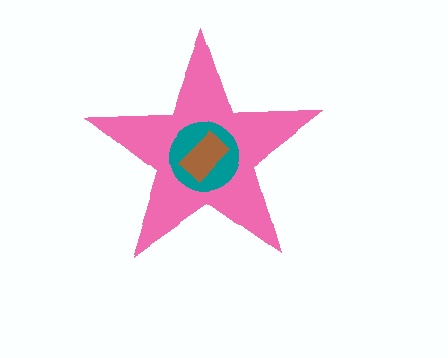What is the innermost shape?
The brown rectangle.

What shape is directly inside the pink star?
The teal circle.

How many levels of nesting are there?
3.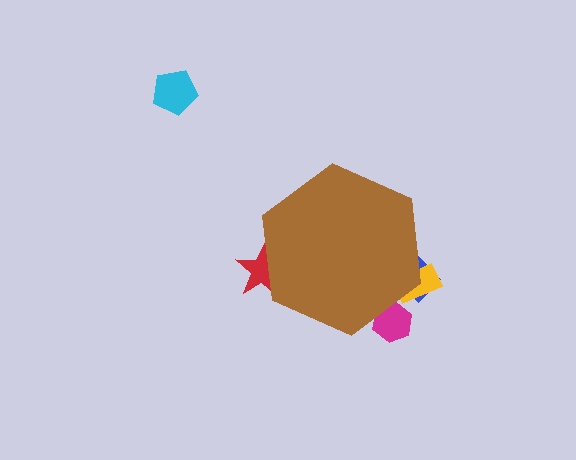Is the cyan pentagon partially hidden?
No, the cyan pentagon is fully visible.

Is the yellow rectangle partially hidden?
Yes, the yellow rectangle is partially hidden behind the brown hexagon.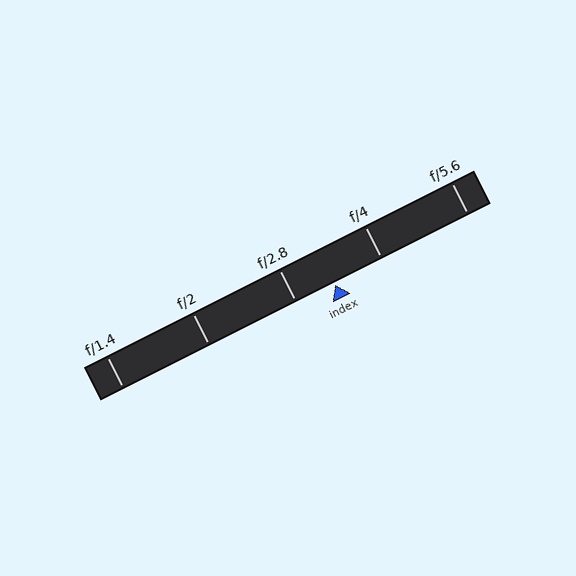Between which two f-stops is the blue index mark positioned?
The index mark is between f/2.8 and f/4.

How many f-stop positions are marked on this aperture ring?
There are 5 f-stop positions marked.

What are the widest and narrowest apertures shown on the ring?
The widest aperture shown is f/1.4 and the narrowest is f/5.6.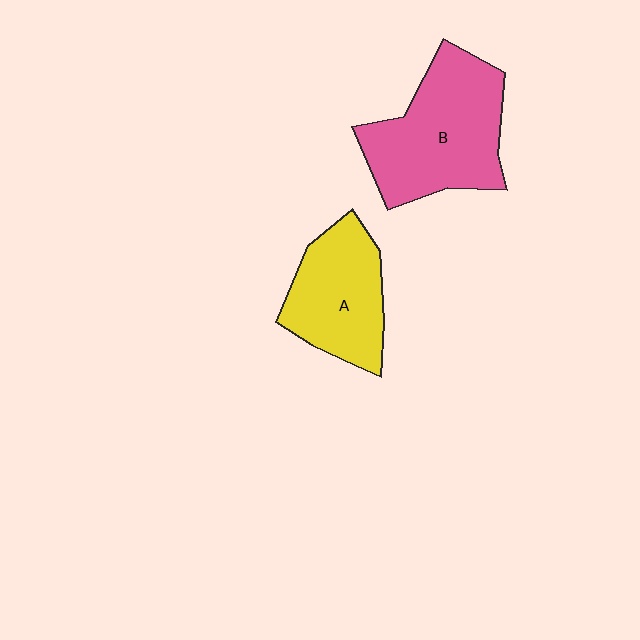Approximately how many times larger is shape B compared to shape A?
Approximately 1.4 times.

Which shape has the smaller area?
Shape A (yellow).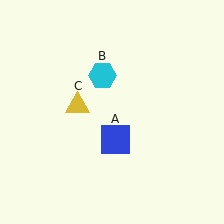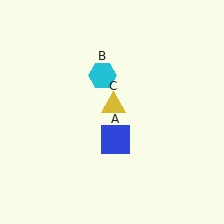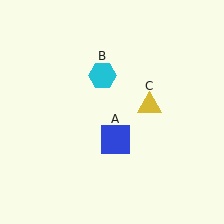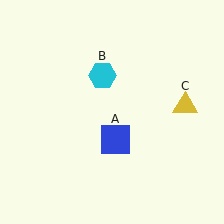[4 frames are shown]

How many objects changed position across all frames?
1 object changed position: yellow triangle (object C).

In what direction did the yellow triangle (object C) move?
The yellow triangle (object C) moved right.